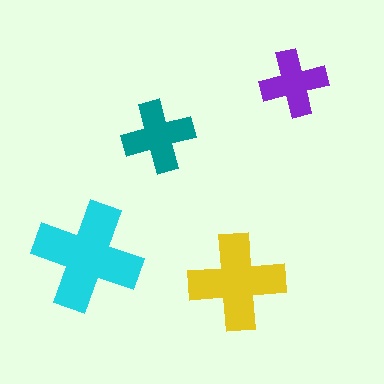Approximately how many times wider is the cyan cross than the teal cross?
About 1.5 times wider.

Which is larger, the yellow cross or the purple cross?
The yellow one.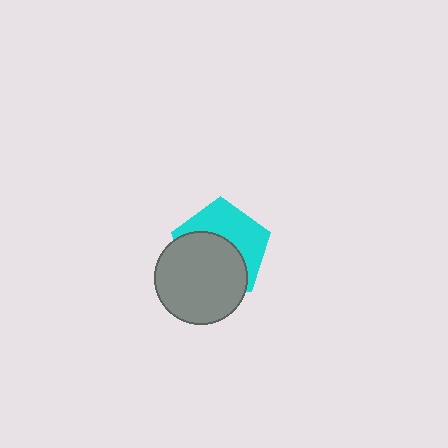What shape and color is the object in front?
The object in front is a gray circle.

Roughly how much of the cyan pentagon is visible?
About half of it is visible (roughly 47%).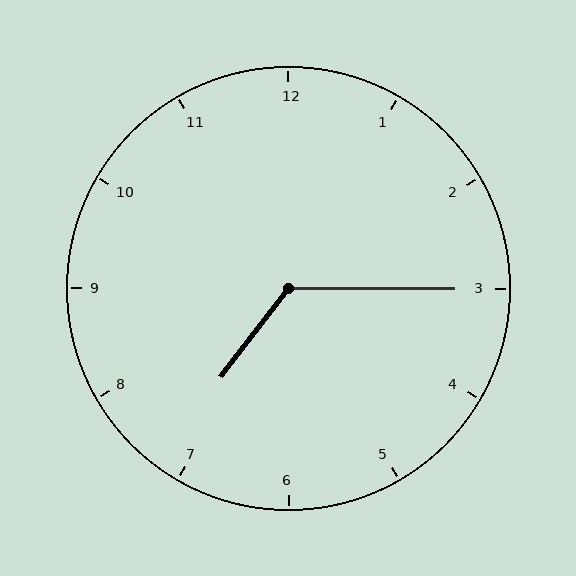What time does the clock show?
7:15.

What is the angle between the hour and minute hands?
Approximately 128 degrees.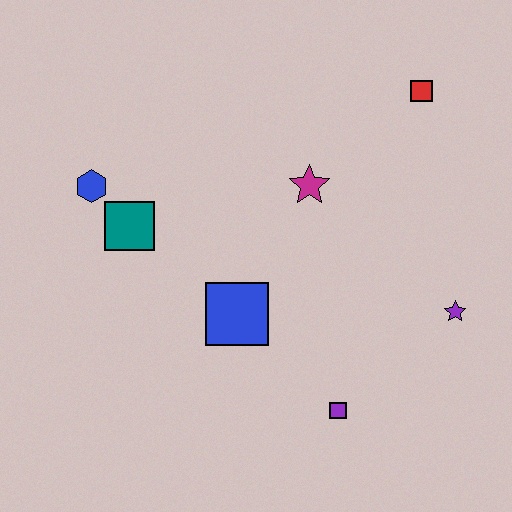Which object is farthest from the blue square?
The red square is farthest from the blue square.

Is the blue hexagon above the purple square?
Yes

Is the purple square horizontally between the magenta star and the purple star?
Yes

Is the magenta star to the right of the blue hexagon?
Yes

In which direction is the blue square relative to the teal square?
The blue square is to the right of the teal square.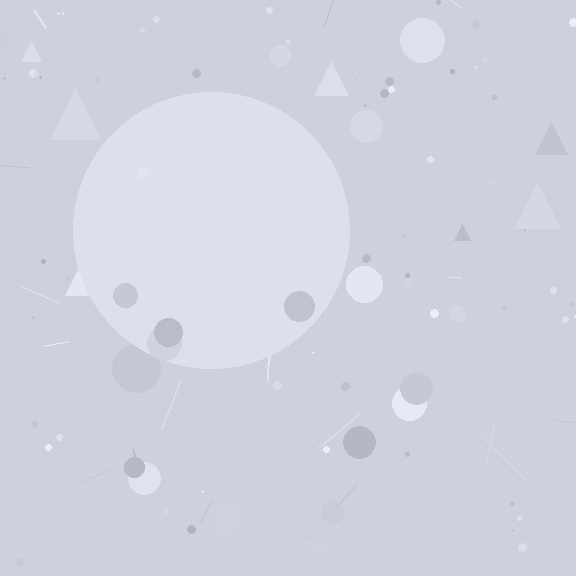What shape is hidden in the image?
A circle is hidden in the image.